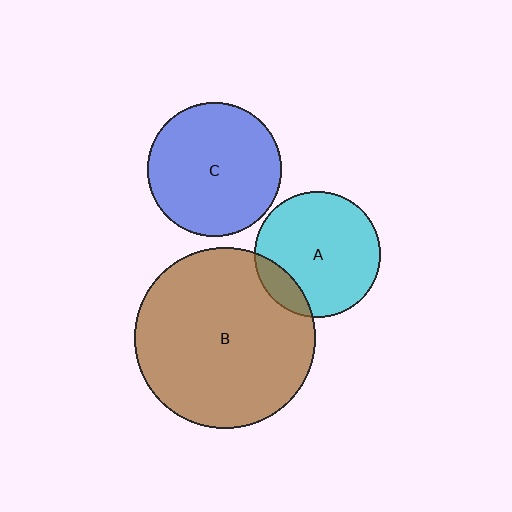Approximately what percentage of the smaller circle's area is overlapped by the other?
Approximately 15%.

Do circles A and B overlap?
Yes.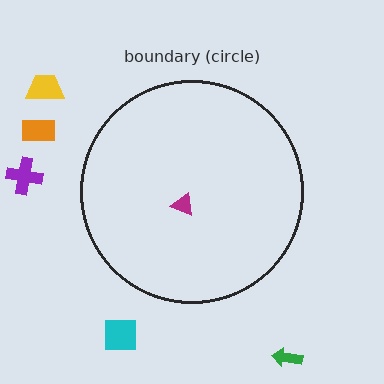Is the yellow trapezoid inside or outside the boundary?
Outside.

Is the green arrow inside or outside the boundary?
Outside.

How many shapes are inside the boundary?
1 inside, 5 outside.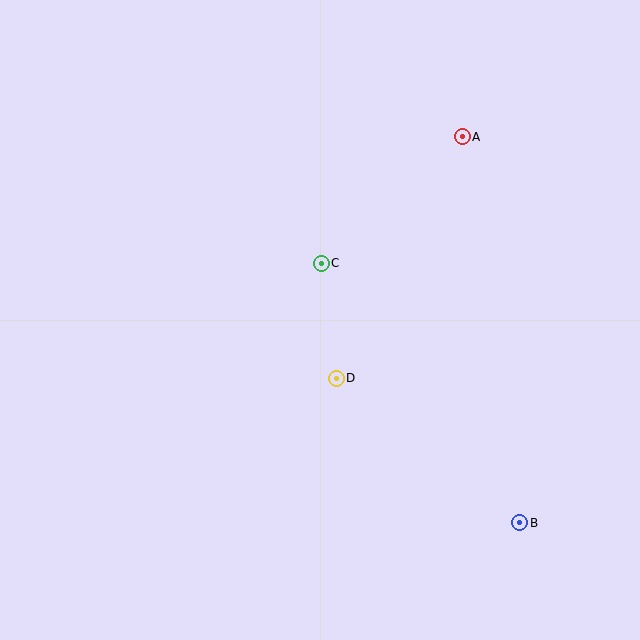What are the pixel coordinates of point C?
Point C is at (321, 263).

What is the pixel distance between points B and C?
The distance between B and C is 327 pixels.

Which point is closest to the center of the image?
Point C at (321, 263) is closest to the center.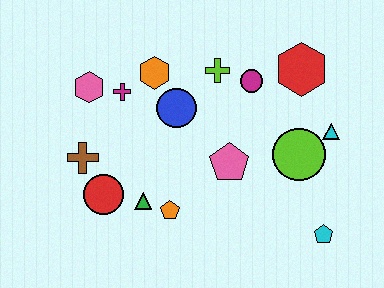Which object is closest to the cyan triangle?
The lime circle is closest to the cyan triangle.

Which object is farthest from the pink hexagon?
The cyan pentagon is farthest from the pink hexagon.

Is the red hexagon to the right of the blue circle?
Yes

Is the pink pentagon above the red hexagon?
No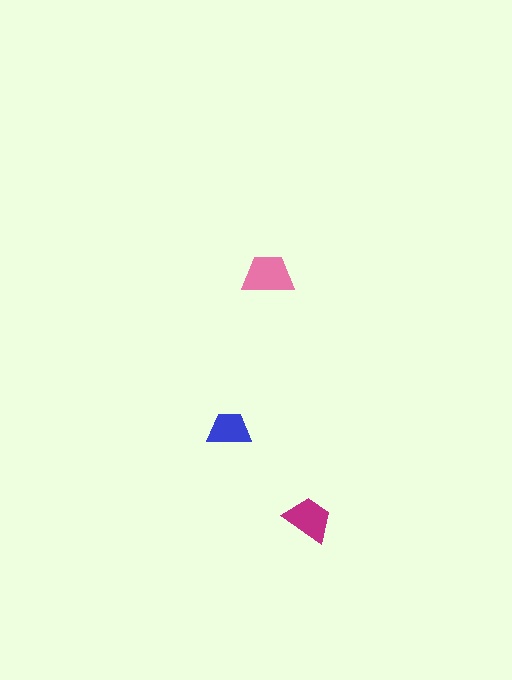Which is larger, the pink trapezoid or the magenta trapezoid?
The pink one.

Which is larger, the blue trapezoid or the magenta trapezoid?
The magenta one.